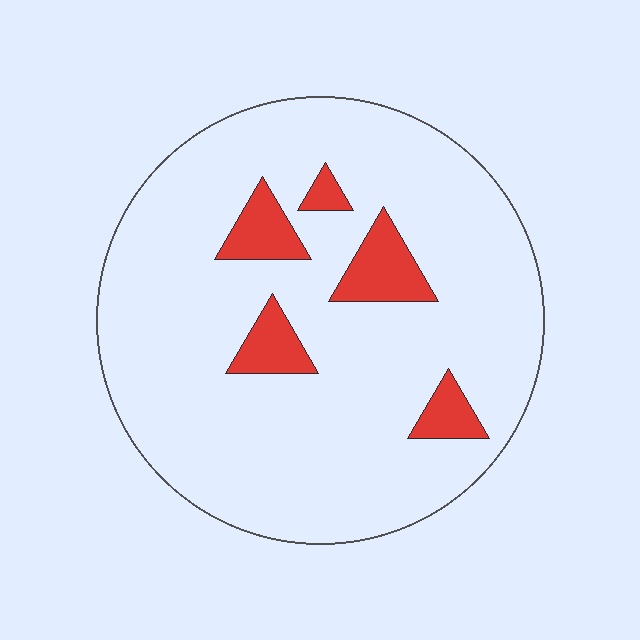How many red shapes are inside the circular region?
5.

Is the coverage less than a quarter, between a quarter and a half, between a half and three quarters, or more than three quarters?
Less than a quarter.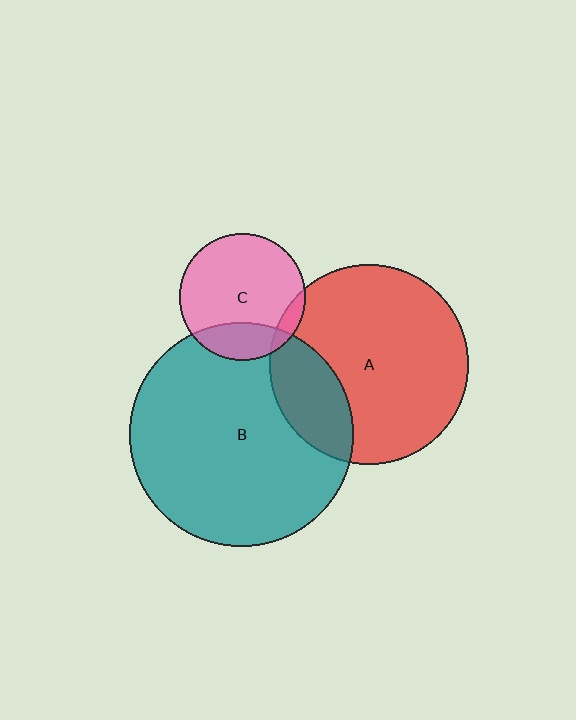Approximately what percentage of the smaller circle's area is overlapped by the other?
Approximately 20%.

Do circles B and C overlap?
Yes.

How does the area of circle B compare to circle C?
Approximately 3.1 times.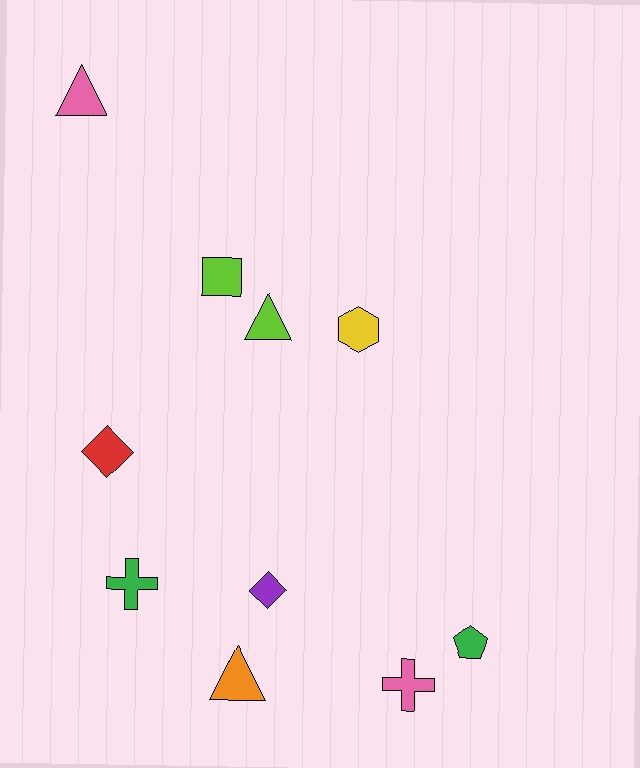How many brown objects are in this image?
There are no brown objects.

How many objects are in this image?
There are 10 objects.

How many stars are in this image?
There are no stars.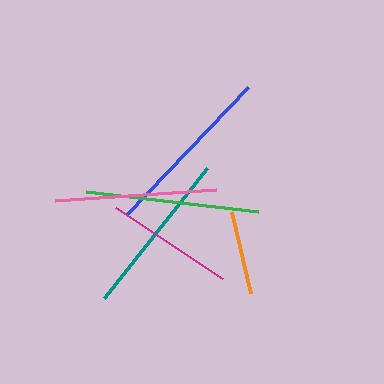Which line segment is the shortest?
The orange line is the shortest at approximately 83 pixels.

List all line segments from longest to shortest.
From longest to shortest: blue, green, teal, pink, magenta, orange.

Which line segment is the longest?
The blue line is the longest at approximately 176 pixels.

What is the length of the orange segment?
The orange segment is approximately 83 pixels long.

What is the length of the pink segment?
The pink segment is approximately 161 pixels long.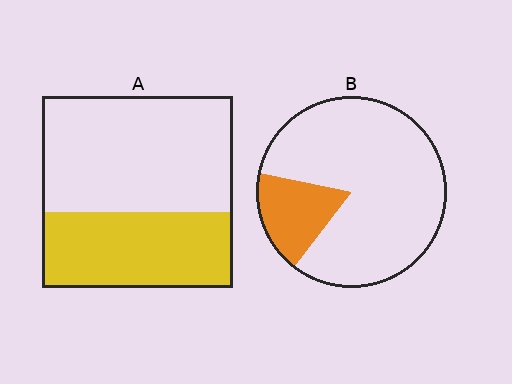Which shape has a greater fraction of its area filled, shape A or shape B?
Shape A.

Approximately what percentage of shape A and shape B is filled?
A is approximately 40% and B is approximately 20%.